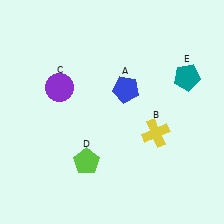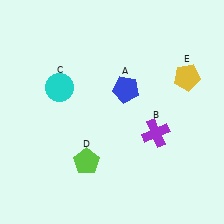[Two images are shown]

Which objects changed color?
B changed from yellow to purple. C changed from purple to cyan. E changed from teal to yellow.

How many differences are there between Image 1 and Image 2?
There are 3 differences between the two images.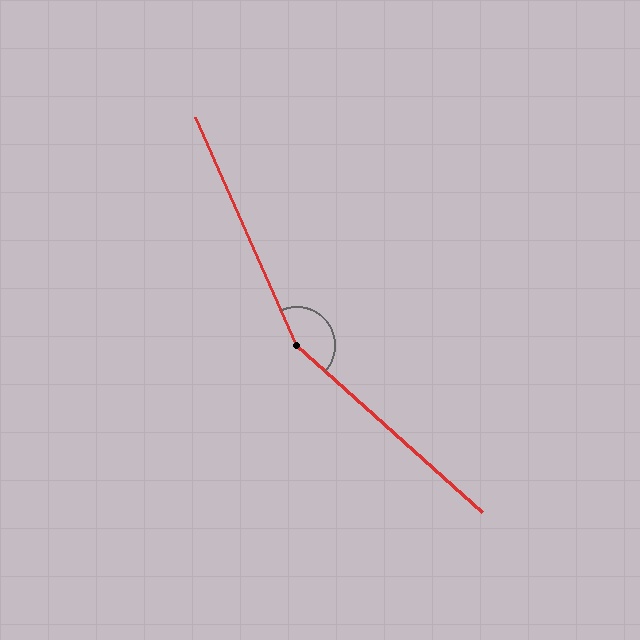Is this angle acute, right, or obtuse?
It is obtuse.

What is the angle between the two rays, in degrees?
Approximately 156 degrees.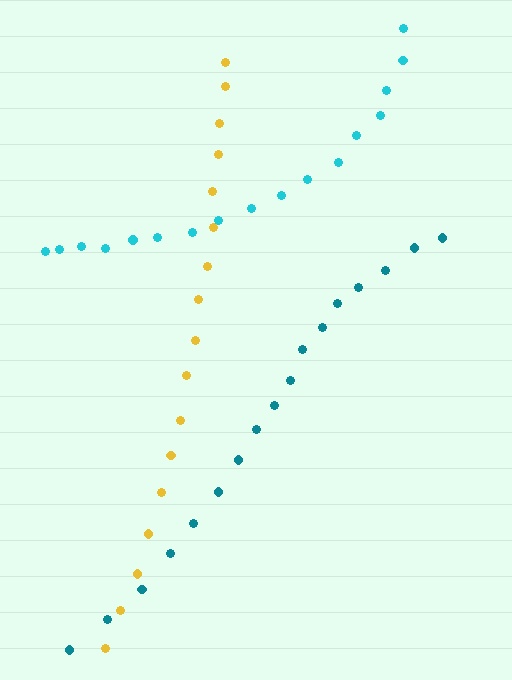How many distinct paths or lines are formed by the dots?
There are 3 distinct paths.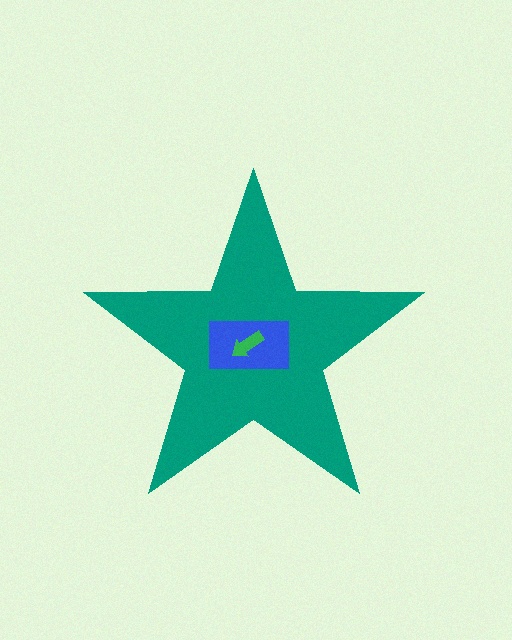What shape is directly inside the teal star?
The blue rectangle.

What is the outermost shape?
The teal star.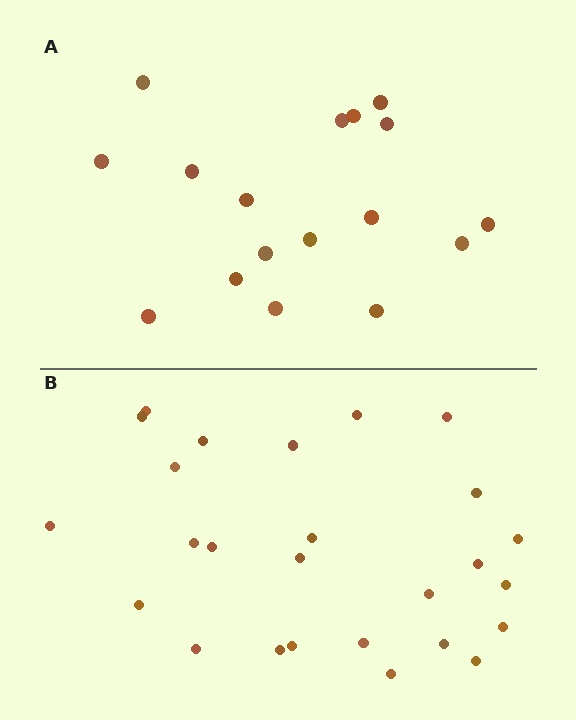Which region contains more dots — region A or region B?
Region B (the bottom region) has more dots.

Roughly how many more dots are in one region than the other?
Region B has roughly 8 or so more dots than region A.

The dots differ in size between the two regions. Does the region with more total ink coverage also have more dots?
No. Region A has more total ink coverage because its dots are larger, but region B actually contains more individual dots. Total area can be misleading — the number of items is what matters here.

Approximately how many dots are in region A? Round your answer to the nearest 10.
About 20 dots. (The exact count is 17, which rounds to 20.)